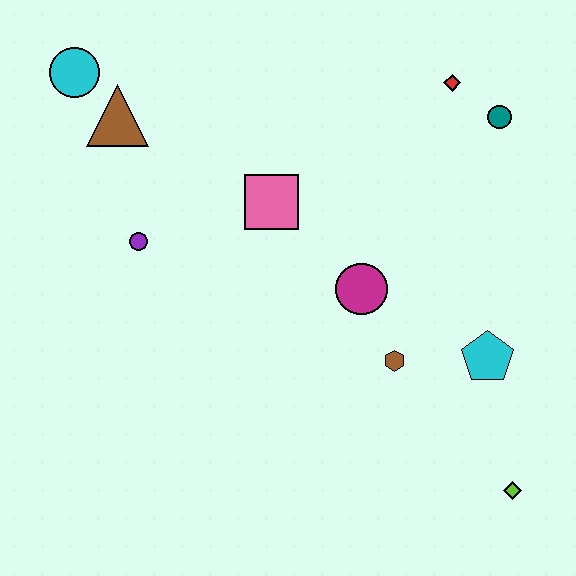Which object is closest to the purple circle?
The brown triangle is closest to the purple circle.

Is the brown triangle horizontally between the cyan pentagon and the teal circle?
No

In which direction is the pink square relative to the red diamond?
The pink square is to the left of the red diamond.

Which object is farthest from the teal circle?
The cyan circle is farthest from the teal circle.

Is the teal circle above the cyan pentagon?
Yes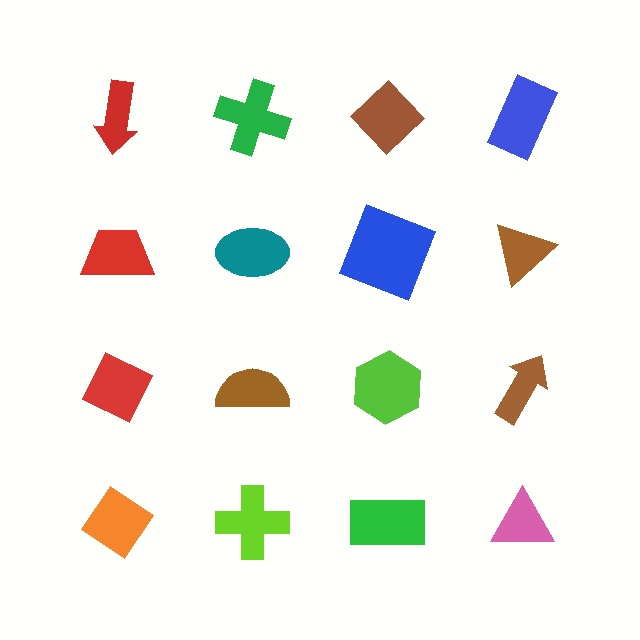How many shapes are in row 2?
4 shapes.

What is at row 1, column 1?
A red arrow.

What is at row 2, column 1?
A red trapezoid.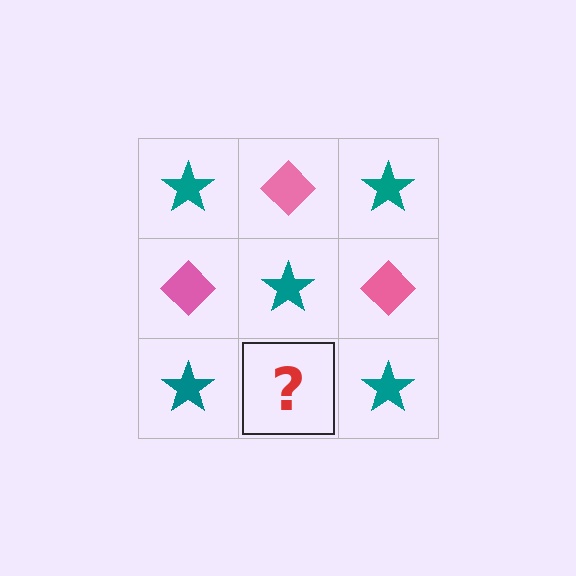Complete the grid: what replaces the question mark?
The question mark should be replaced with a pink diamond.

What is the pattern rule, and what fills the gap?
The rule is that it alternates teal star and pink diamond in a checkerboard pattern. The gap should be filled with a pink diamond.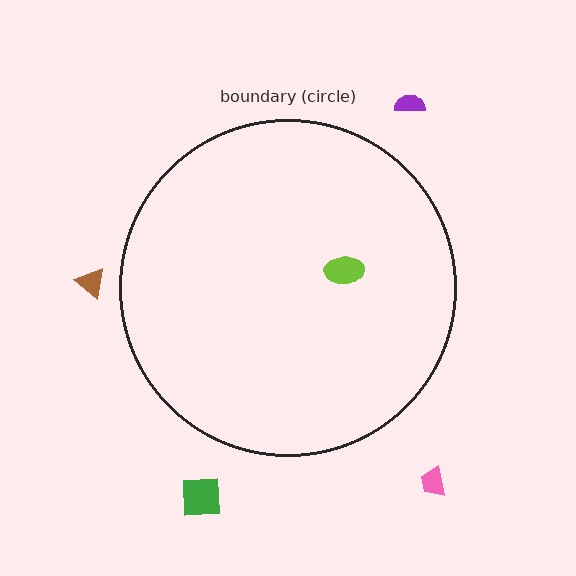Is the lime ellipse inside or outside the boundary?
Inside.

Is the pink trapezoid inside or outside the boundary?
Outside.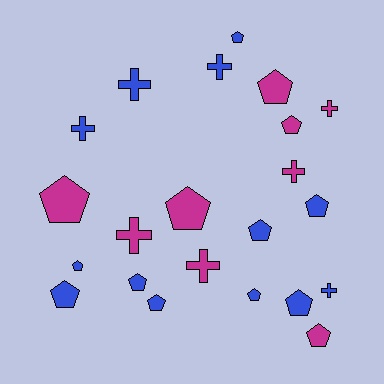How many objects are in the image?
There are 22 objects.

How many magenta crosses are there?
There are 4 magenta crosses.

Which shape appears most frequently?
Pentagon, with 14 objects.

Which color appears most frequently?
Blue, with 13 objects.